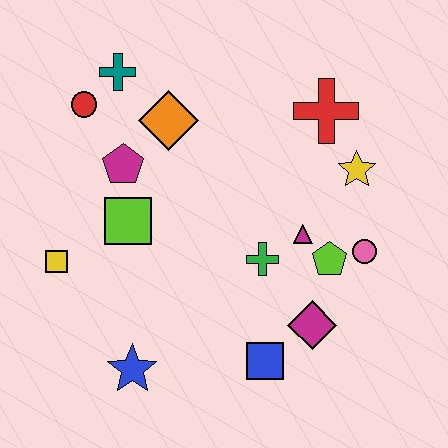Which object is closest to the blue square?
The magenta diamond is closest to the blue square.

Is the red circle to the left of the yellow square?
No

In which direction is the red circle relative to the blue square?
The red circle is above the blue square.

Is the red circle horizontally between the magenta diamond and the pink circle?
No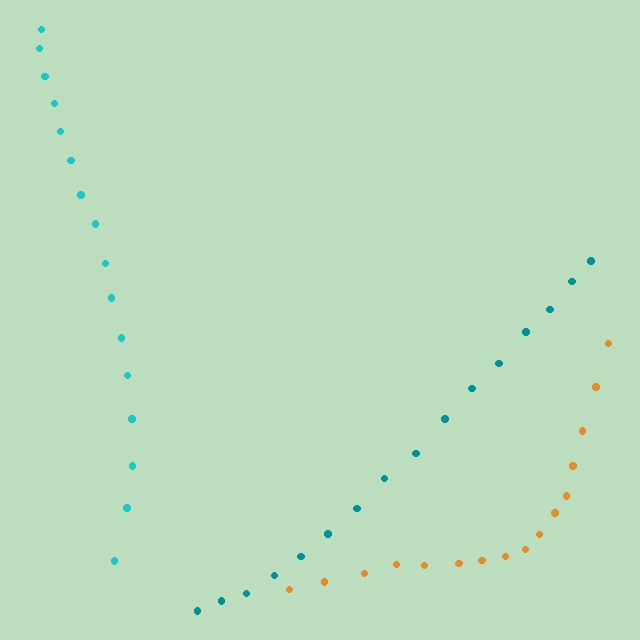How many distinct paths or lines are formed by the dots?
There are 3 distinct paths.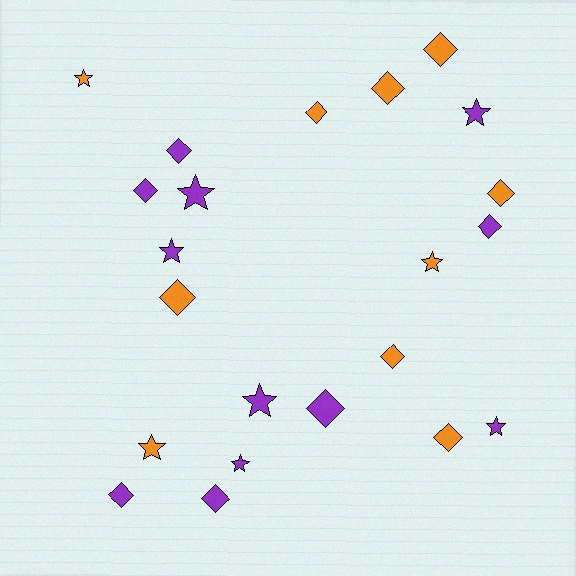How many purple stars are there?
There are 6 purple stars.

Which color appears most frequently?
Purple, with 12 objects.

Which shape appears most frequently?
Diamond, with 13 objects.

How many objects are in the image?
There are 22 objects.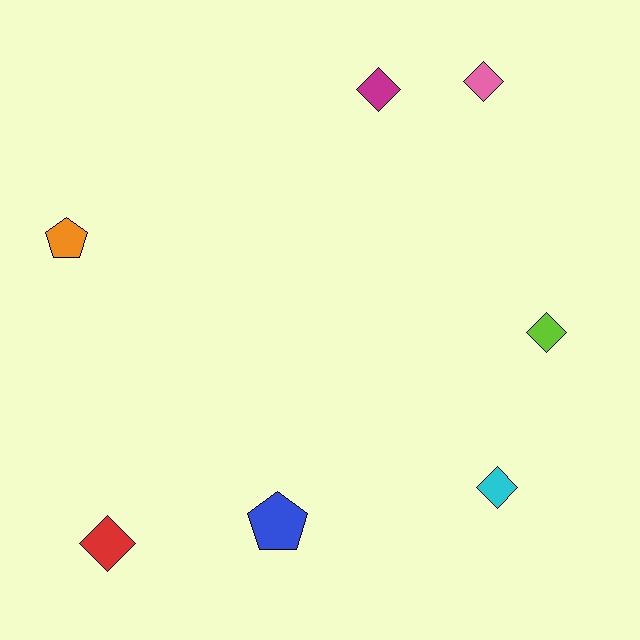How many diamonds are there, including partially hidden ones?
There are 5 diamonds.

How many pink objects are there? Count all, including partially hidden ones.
There is 1 pink object.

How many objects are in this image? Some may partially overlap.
There are 7 objects.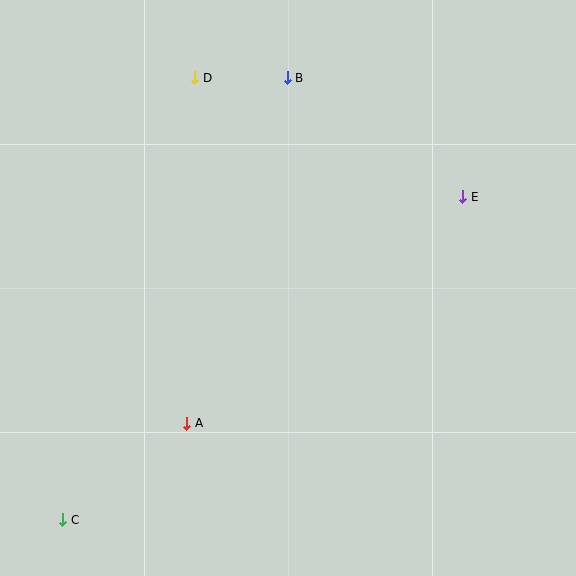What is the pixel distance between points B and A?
The distance between B and A is 360 pixels.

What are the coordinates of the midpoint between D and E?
The midpoint between D and E is at (329, 137).